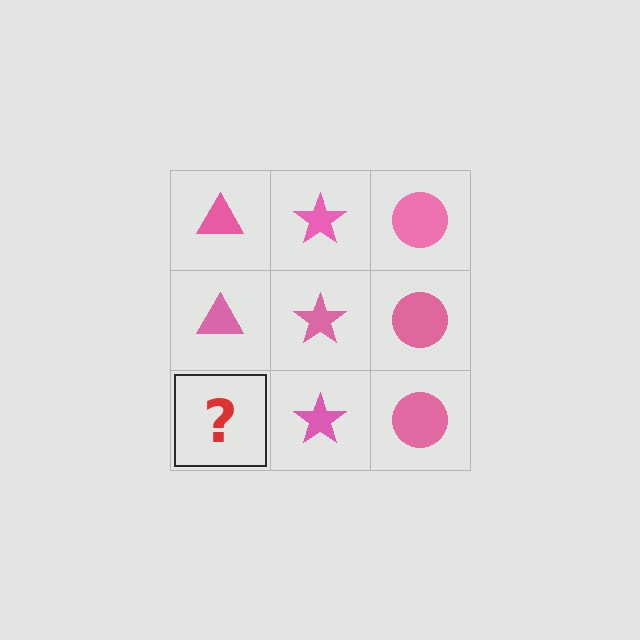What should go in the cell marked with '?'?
The missing cell should contain a pink triangle.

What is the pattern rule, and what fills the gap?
The rule is that each column has a consistent shape. The gap should be filled with a pink triangle.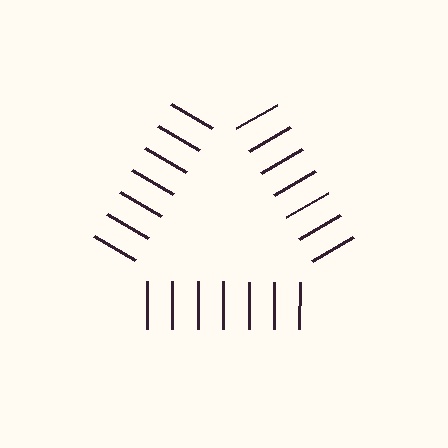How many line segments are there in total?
21 — 7 along each of the 3 edges.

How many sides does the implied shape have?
3 sides — the line-ends trace a triangle.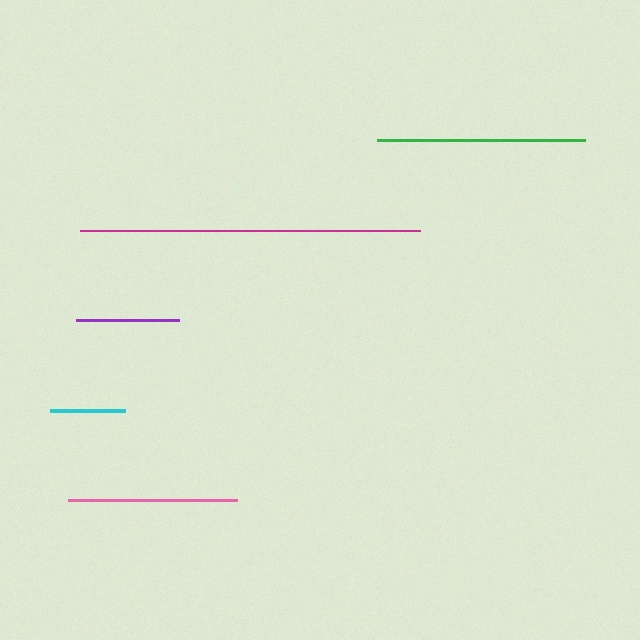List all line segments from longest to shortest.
From longest to shortest: magenta, green, pink, purple, cyan.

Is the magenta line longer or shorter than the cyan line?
The magenta line is longer than the cyan line.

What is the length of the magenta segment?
The magenta segment is approximately 340 pixels long.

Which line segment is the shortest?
The cyan line is the shortest at approximately 75 pixels.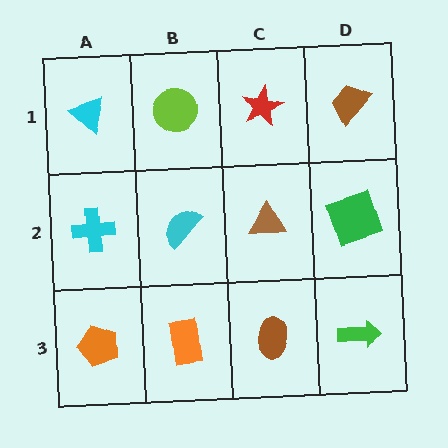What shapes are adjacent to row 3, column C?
A brown triangle (row 2, column C), an orange rectangle (row 3, column B), a green arrow (row 3, column D).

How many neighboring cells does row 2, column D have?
3.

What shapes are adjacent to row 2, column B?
A lime circle (row 1, column B), an orange rectangle (row 3, column B), a cyan cross (row 2, column A), a brown triangle (row 2, column C).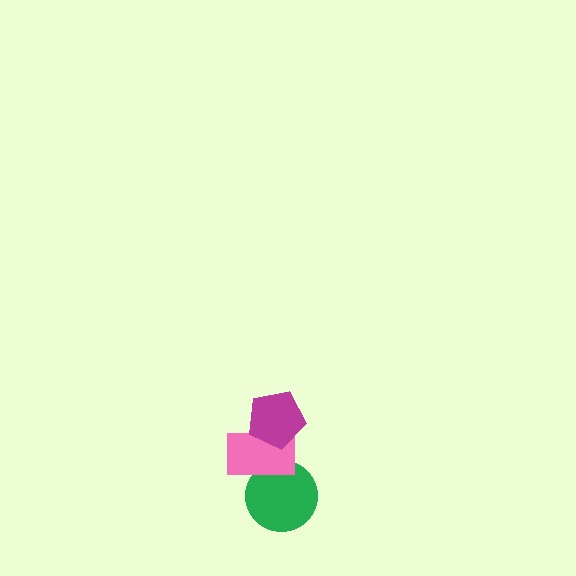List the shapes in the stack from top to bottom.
From top to bottom: the magenta pentagon, the pink rectangle, the green circle.